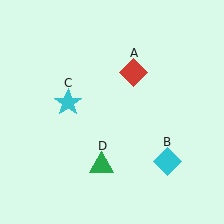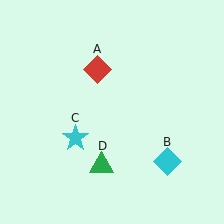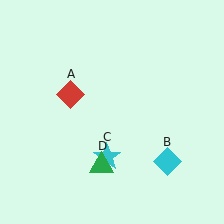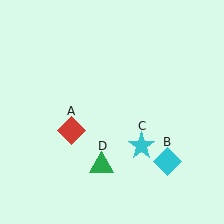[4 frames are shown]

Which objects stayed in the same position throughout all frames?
Cyan diamond (object B) and green triangle (object D) remained stationary.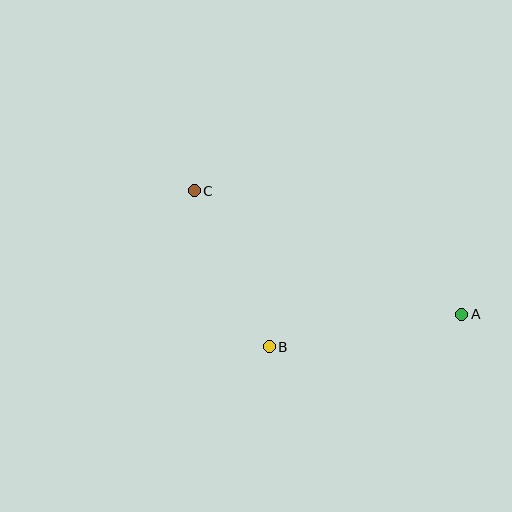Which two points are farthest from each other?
Points A and C are farthest from each other.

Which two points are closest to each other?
Points B and C are closest to each other.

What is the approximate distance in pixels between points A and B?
The distance between A and B is approximately 195 pixels.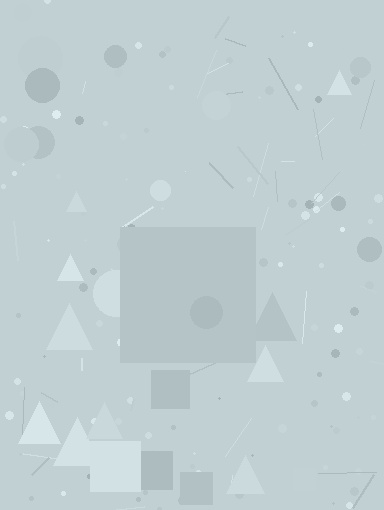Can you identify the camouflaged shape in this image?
The camouflaged shape is a square.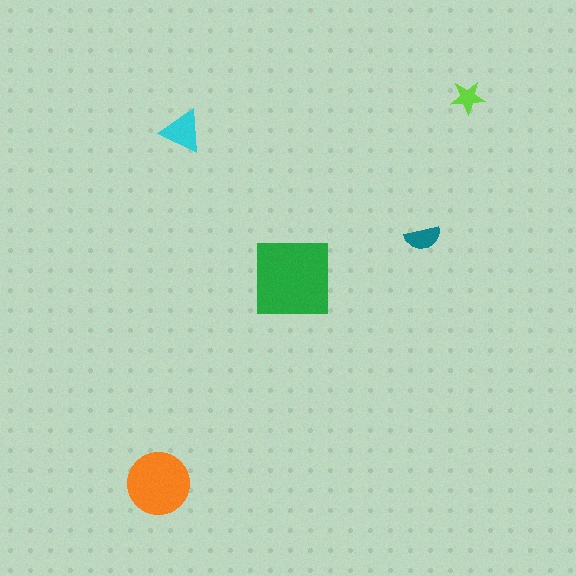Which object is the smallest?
The lime star.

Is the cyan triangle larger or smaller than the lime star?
Larger.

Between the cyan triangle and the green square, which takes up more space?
The green square.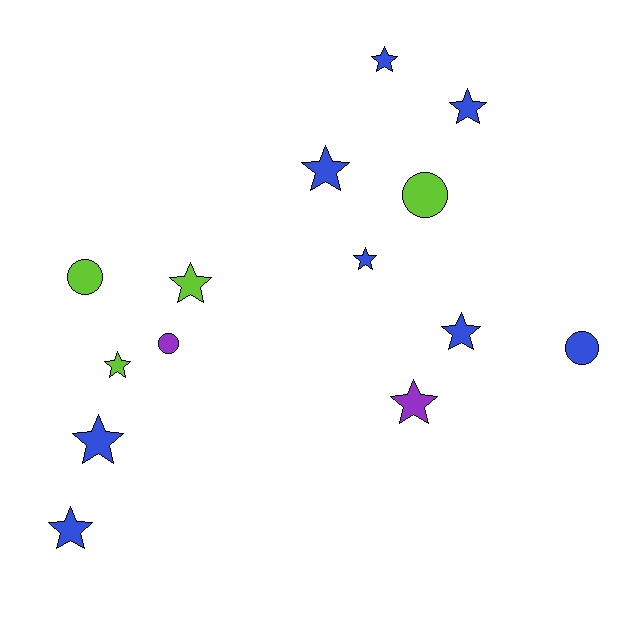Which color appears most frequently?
Blue, with 8 objects.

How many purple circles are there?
There is 1 purple circle.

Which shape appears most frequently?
Star, with 10 objects.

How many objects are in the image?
There are 14 objects.